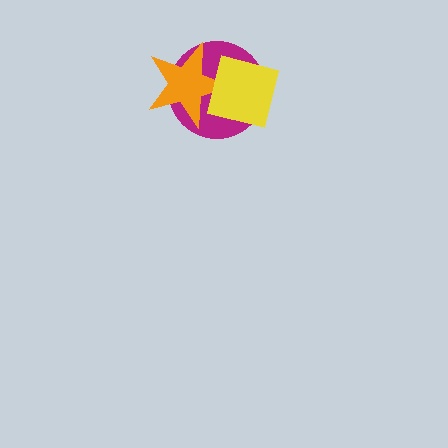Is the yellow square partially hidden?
No, no other shape covers it.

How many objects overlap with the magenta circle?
2 objects overlap with the magenta circle.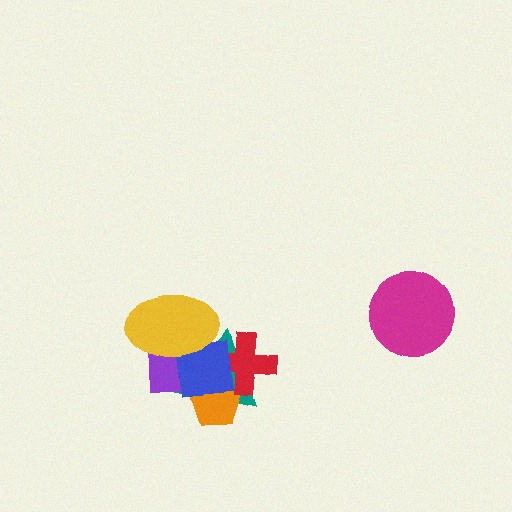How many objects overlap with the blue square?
5 objects overlap with the blue square.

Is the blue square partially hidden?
Yes, it is partially covered by another shape.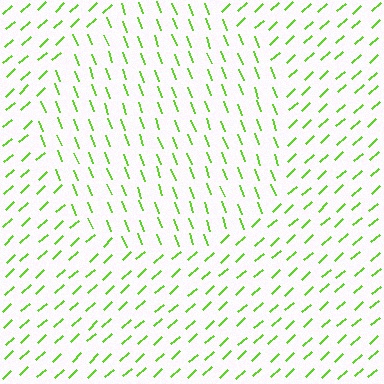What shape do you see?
I see a circle.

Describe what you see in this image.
The image is filled with small lime line segments. A circle region in the image has lines oriented differently from the surrounding lines, creating a visible texture boundary.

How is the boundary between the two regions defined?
The boundary is defined purely by a change in line orientation (approximately 68 degrees difference). All lines are the same color and thickness.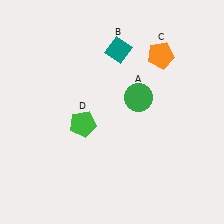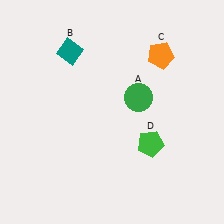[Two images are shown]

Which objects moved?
The objects that moved are: the teal diamond (B), the green pentagon (D).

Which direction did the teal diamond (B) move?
The teal diamond (B) moved left.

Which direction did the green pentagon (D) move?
The green pentagon (D) moved right.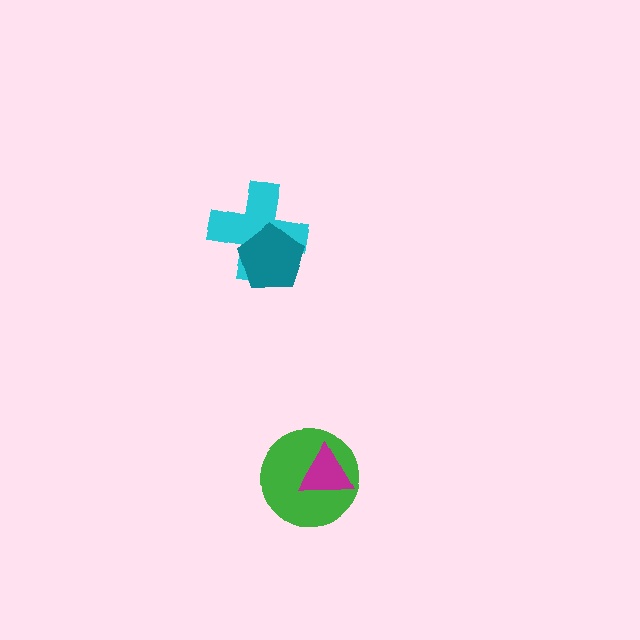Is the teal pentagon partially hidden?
No, no other shape covers it.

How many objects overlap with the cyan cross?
1 object overlaps with the cyan cross.